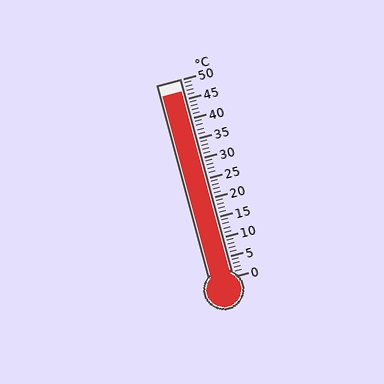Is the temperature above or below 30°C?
The temperature is above 30°C.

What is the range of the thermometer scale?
The thermometer scale ranges from 0°C to 50°C.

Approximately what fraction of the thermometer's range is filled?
The thermometer is filled to approximately 95% of its range.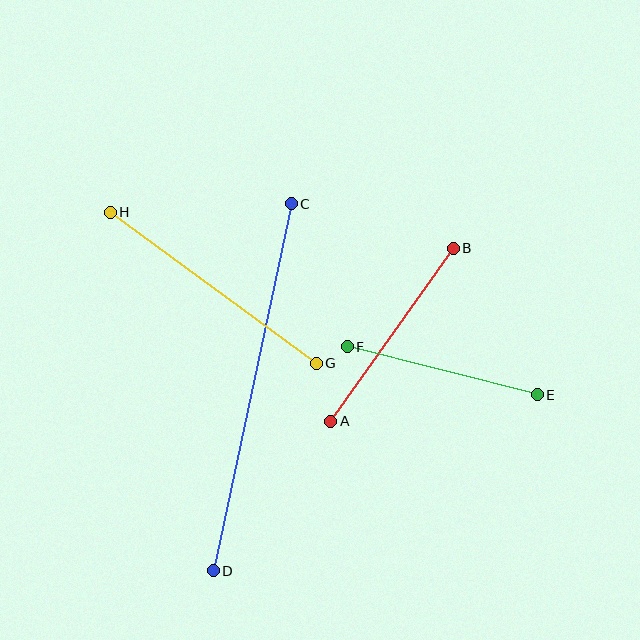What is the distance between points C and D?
The distance is approximately 375 pixels.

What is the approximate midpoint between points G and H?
The midpoint is at approximately (213, 288) pixels.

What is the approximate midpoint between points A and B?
The midpoint is at approximately (392, 335) pixels.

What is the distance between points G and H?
The distance is approximately 255 pixels.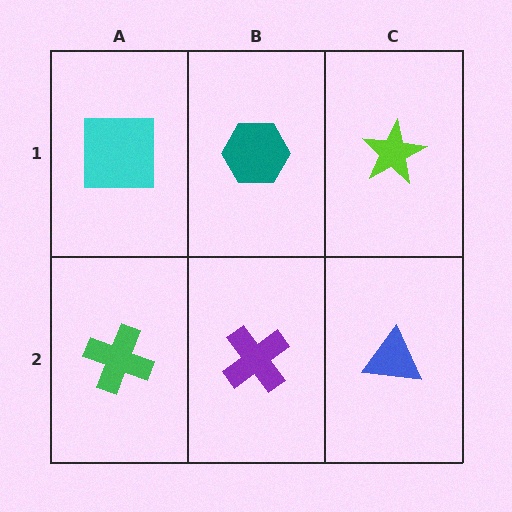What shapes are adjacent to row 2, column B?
A teal hexagon (row 1, column B), a green cross (row 2, column A), a blue triangle (row 2, column C).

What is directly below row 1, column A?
A green cross.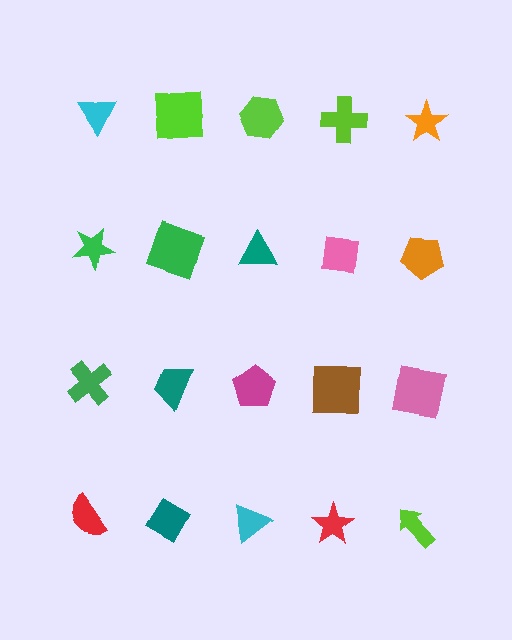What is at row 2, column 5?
An orange pentagon.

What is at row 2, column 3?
A teal triangle.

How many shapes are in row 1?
5 shapes.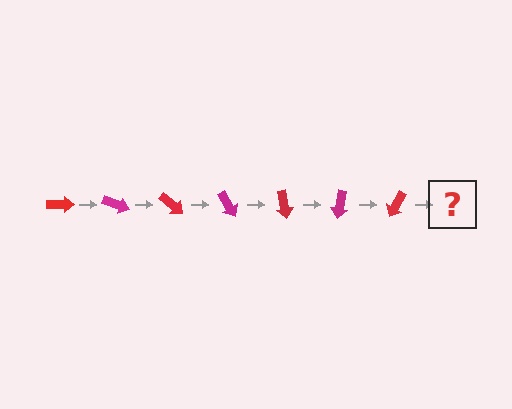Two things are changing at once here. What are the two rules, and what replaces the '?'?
The two rules are that it rotates 20 degrees each step and the color cycles through red and magenta. The '?' should be a magenta arrow, rotated 140 degrees from the start.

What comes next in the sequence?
The next element should be a magenta arrow, rotated 140 degrees from the start.